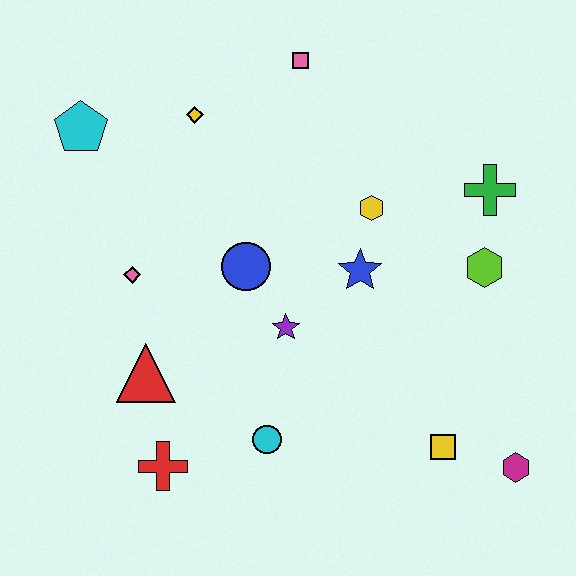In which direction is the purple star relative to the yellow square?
The purple star is to the left of the yellow square.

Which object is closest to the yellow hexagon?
The blue star is closest to the yellow hexagon.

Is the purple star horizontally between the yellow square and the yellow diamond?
Yes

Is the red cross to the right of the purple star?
No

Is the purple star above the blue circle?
No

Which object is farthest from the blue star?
The cyan pentagon is farthest from the blue star.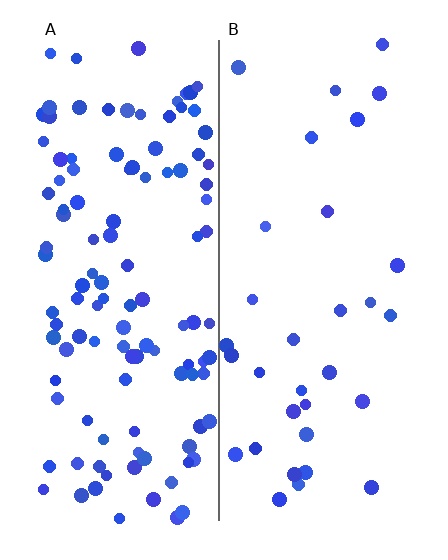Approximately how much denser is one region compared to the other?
Approximately 3.6× — region A over region B.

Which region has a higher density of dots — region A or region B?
A (the left).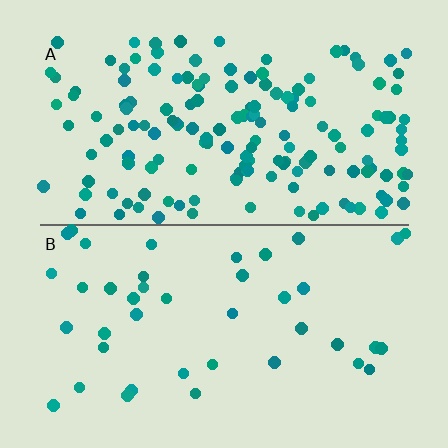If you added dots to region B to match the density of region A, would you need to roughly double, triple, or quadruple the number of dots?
Approximately quadruple.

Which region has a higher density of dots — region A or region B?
A (the top).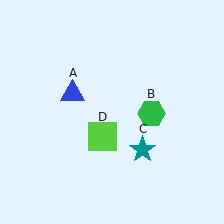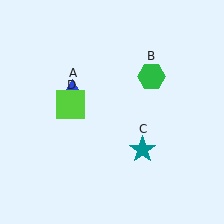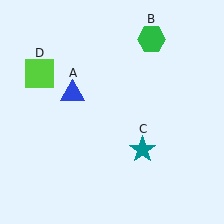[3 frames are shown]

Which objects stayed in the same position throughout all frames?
Blue triangle (object A) and teal star (object C) remained stationary.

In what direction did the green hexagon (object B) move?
The green hexagon (object B) moved up.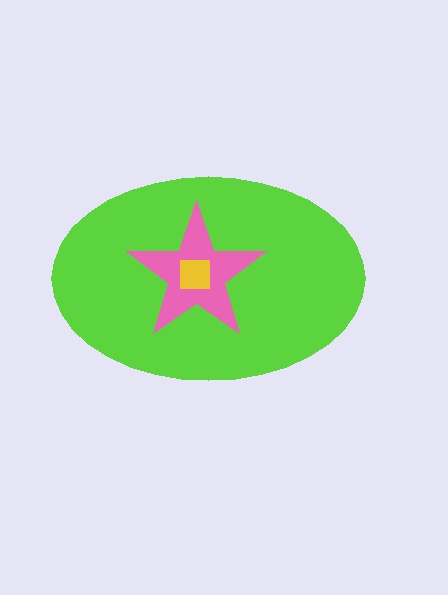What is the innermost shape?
The yellow square.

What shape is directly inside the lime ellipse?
The pink star.